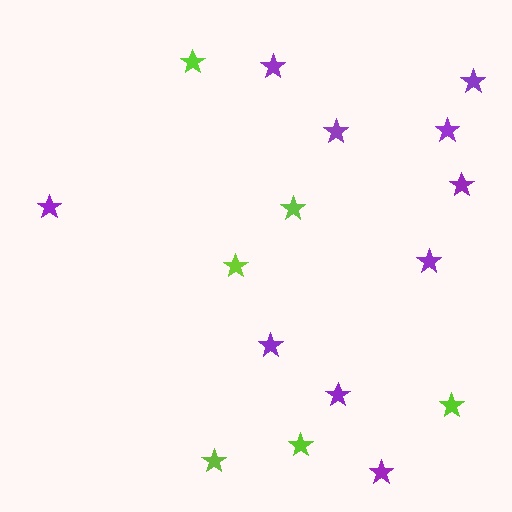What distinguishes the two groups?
There are 2 groups: one group of purple stars (10) and one group of lime stars (6).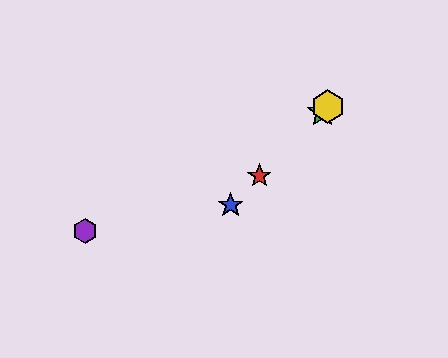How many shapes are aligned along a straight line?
4 shapes (the red star, the blue star, the green star, the yellow hexagon) are aligned along a straight line.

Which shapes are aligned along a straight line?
The red star, the blue star, the green star, the yellow hexagon are aligned along a straight line.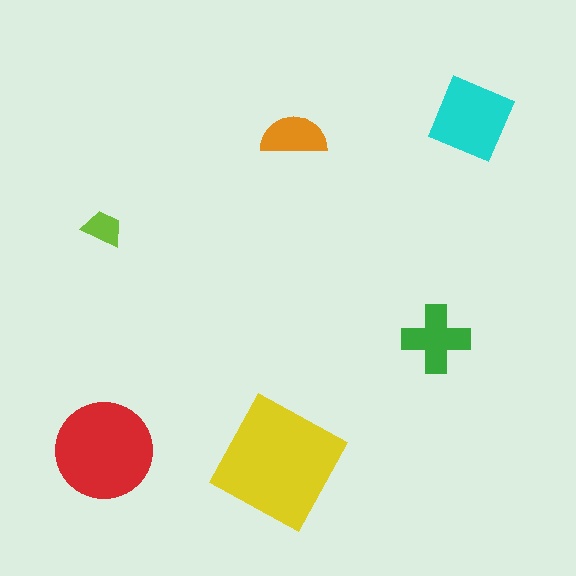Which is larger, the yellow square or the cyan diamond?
The yellow square.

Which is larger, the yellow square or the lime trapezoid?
The yellow square.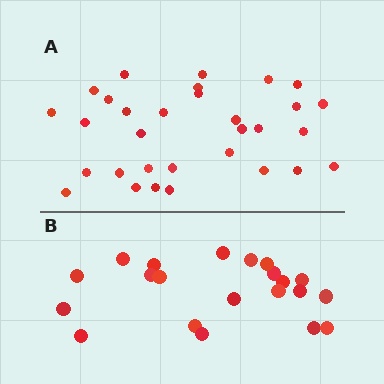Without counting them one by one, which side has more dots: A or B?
Region A (the top region) has more dots.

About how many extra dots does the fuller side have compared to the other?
Region A has roughly 10 or so more dots than region B.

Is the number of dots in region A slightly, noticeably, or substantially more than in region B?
Region A has substantially more. The ratio is roughly 1.5 to 1.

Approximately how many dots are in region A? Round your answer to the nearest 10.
About 30 dots. (The exact count is 31, which rounds to 30.)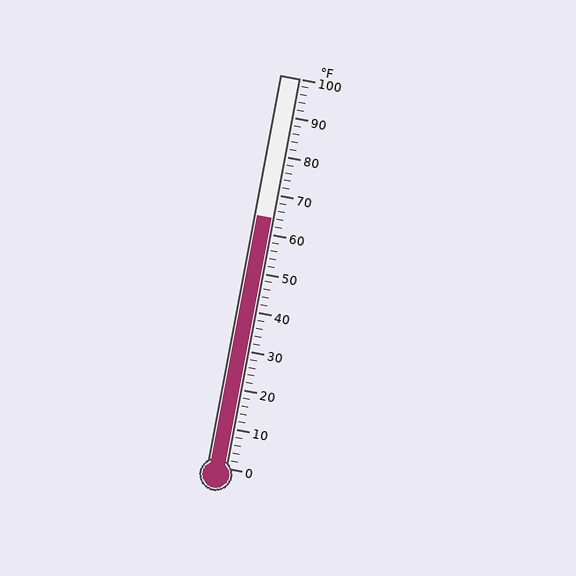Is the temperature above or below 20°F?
The temperature is above 20°F.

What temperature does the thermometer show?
The thermometer shows approximately 64°F.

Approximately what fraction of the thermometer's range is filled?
The thermometer is filled to approximately 65% of its range.